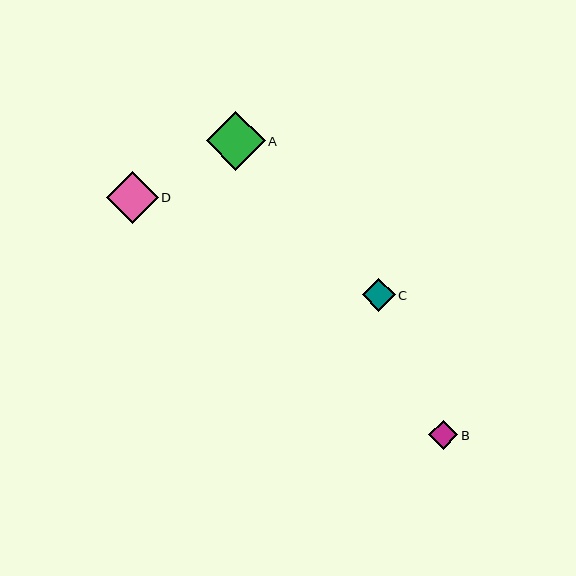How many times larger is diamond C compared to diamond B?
Diamond C is approximately 1.1 times the size of diamond B.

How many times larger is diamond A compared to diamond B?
Diamond A is approximately 2.1 times the size of diamond B.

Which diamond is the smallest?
Diamond B is the smallest with a size of approximately 29 pixels.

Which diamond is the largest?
Diamond A is the largest with a size of approximately 59 pixels.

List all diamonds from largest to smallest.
From largest to smallest: A, D, C, B.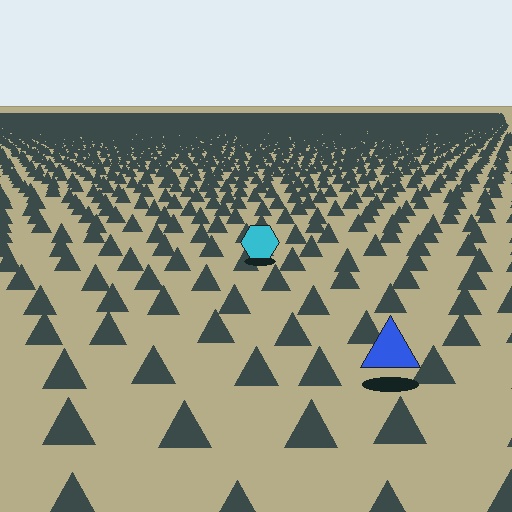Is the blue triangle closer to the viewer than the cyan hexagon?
Yes. The blue triangle is closer — you can tell from the texture gradient: the ground texture is coarser near it.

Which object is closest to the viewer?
The blue triangle is closest. The texture marks near it are larger and more spread out.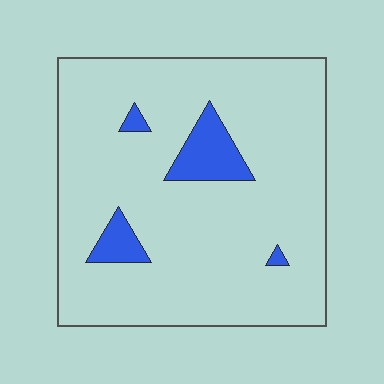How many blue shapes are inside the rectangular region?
4.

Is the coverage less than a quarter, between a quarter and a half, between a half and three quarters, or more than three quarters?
Less than a quarter.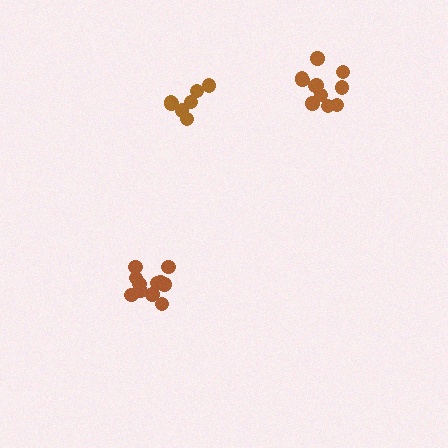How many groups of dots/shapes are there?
There are 3 groups.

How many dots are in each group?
Group 1: 11 dots, Group 2: 11 dots, Group 3: 7 dots (29 total).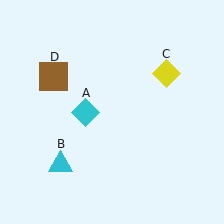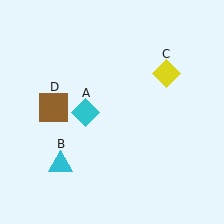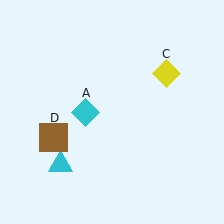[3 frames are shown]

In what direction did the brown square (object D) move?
The brown square (object D) moved down.